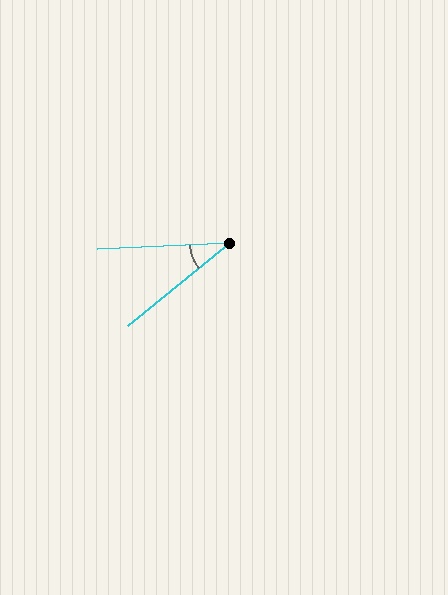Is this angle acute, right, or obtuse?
It is acute.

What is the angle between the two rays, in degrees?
Approximately 36 degrees.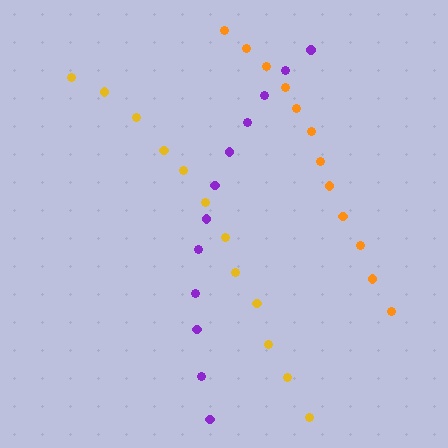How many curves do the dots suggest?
There are 3 distinct paths.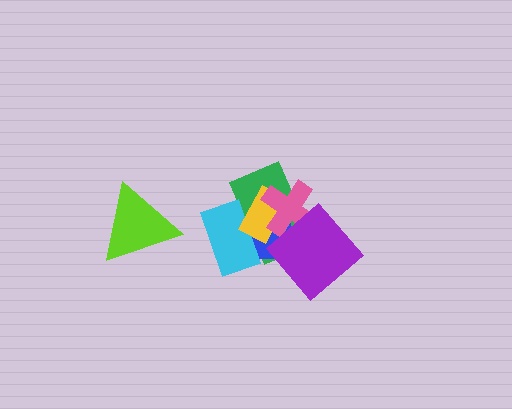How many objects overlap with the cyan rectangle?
3 objects overlap with the cyan rectangle.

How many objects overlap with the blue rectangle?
5 objects overlap with the blue rectangle.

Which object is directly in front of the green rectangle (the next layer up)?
The blue rectangle is directly in front of the green rectangle.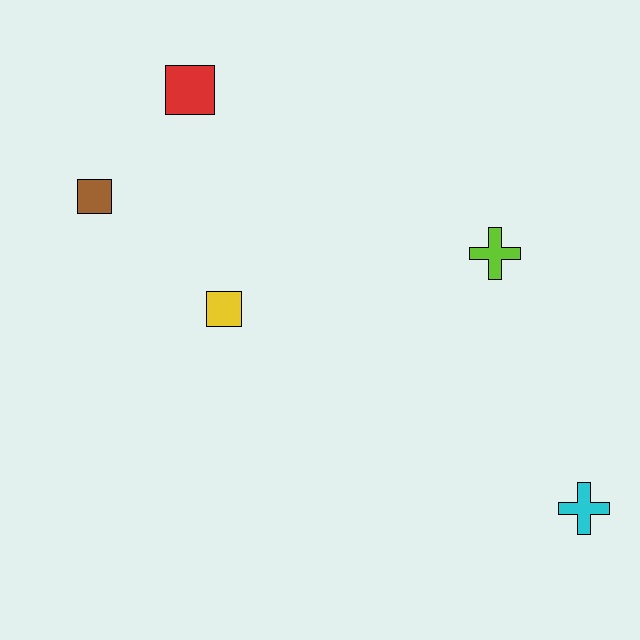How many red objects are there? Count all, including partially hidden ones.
There is 1 red object.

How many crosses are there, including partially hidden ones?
There are 2 crosses.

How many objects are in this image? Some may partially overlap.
There are 5 objects.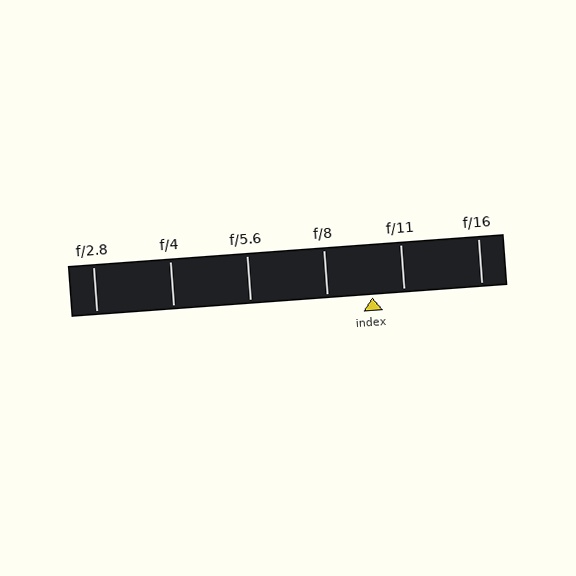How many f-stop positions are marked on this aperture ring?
There are 6 f-stop positions marked.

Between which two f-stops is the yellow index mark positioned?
The index mark is between f/8 and f/11.